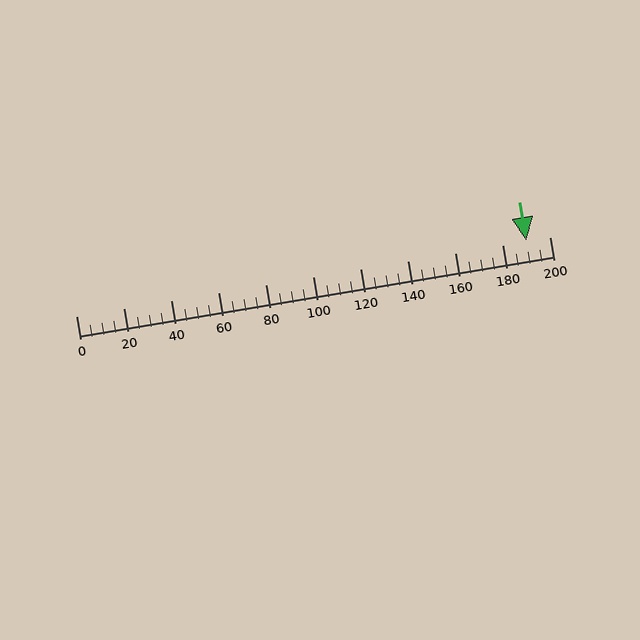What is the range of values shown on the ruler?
The ruler shows values from 0 to 200.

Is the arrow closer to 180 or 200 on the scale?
The arrow is closer to 200.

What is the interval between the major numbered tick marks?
The major tick marks are spaced 20 units apart.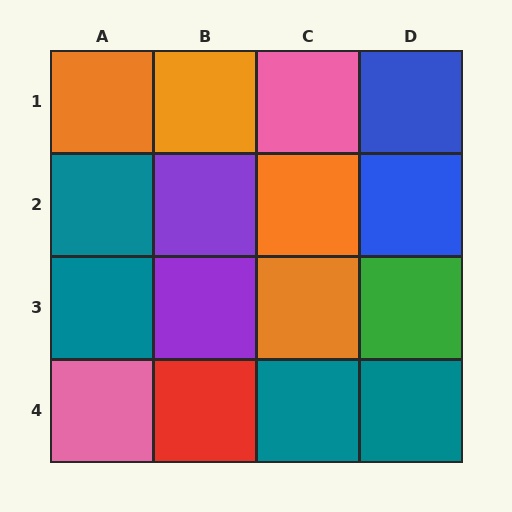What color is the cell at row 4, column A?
Pink.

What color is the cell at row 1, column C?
Pink.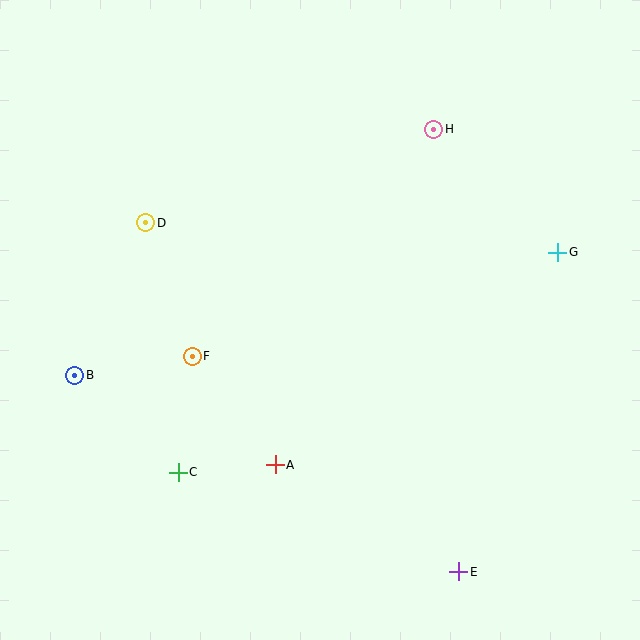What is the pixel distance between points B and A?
The distance between B and A is 219 pixels.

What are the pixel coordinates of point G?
Point G is at (558, 252).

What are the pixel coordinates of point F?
Point F is at (192, 356).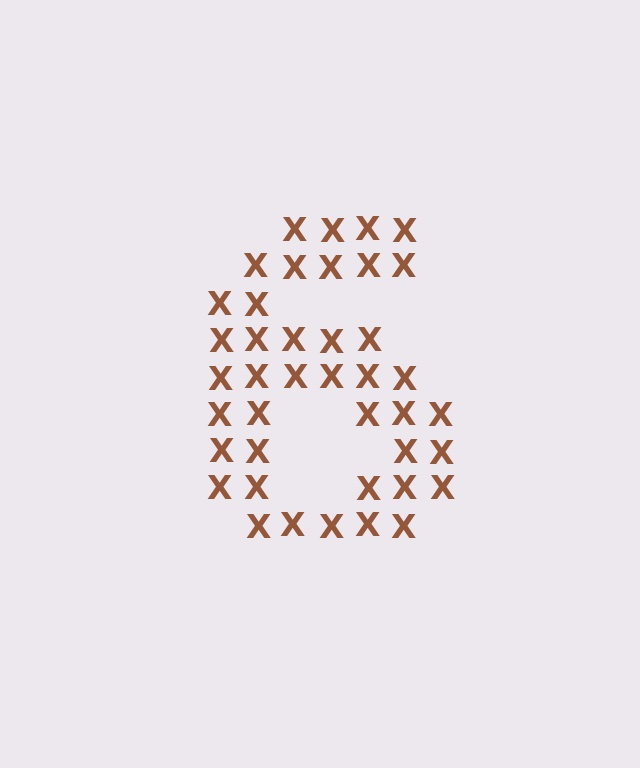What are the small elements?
The small elements are letter X's.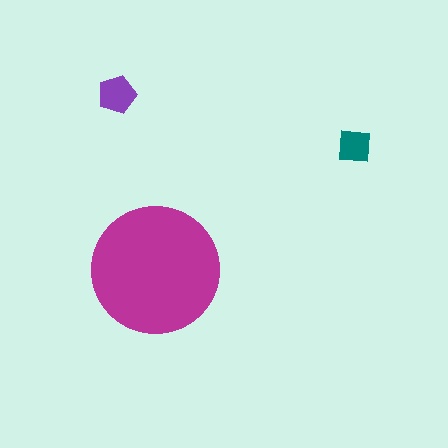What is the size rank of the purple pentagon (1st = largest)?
2nd.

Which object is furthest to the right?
The teal square is rightmost.